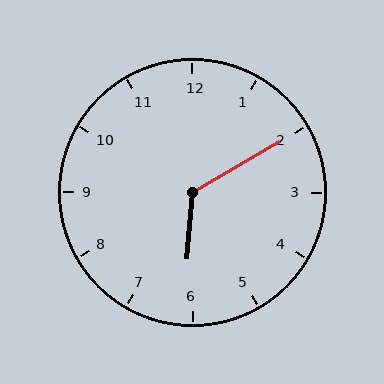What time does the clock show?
6:10.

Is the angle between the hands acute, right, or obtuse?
It is obtuse.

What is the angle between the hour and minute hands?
Approximately 125 degrees.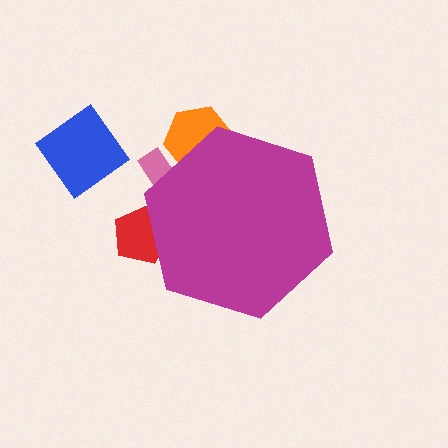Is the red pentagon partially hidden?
Yes, the red pentagon is partially hidden behind the magenta hexagon.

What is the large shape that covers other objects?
A magenta hexagon.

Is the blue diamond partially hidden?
No, the blue diamond is fully visible.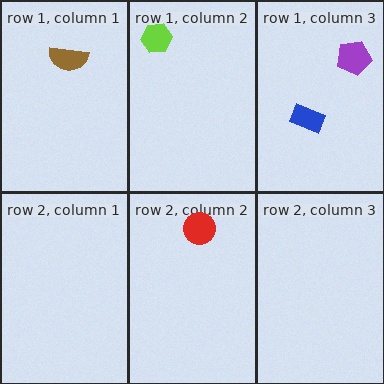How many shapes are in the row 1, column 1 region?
1.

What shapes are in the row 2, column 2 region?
The red circle.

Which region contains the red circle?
The row 2, column 2 region.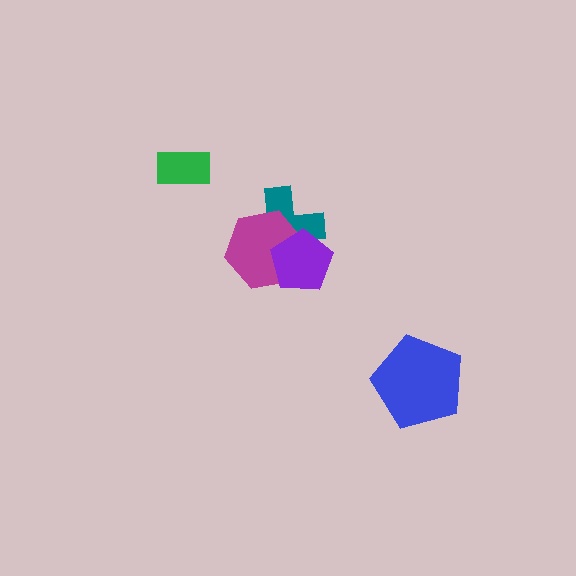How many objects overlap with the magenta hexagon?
2 objects overlap with the magenta hexagon.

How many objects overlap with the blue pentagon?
0 objects overlap with the blue pentagon.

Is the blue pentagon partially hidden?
No, no other shape covers it.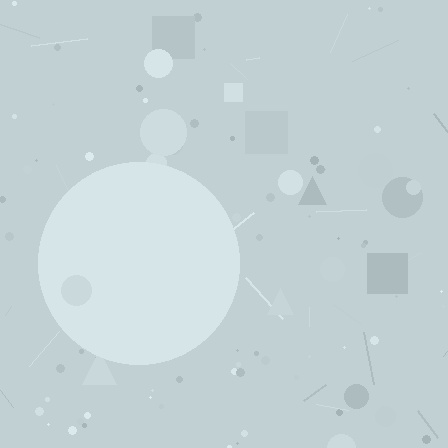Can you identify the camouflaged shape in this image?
The camouflaged shape is a circle.